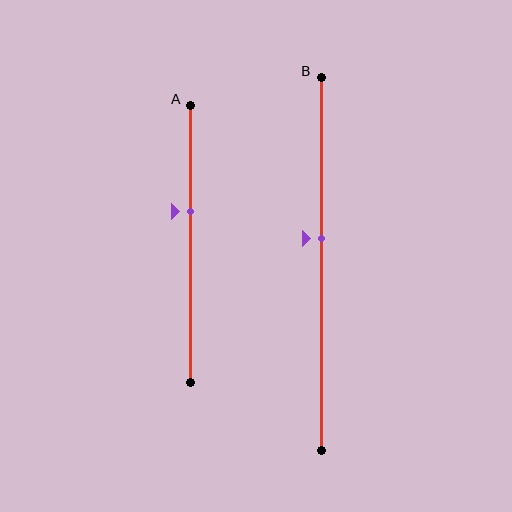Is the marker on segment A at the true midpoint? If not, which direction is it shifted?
No, the marker on segment A is shifted upward by about 12% of the segment length.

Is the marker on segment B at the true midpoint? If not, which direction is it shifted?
No, the marker on segment B is shifted upward by about 7% of the segment length.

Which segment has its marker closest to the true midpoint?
Segment B has its marker closest to the true midpoint.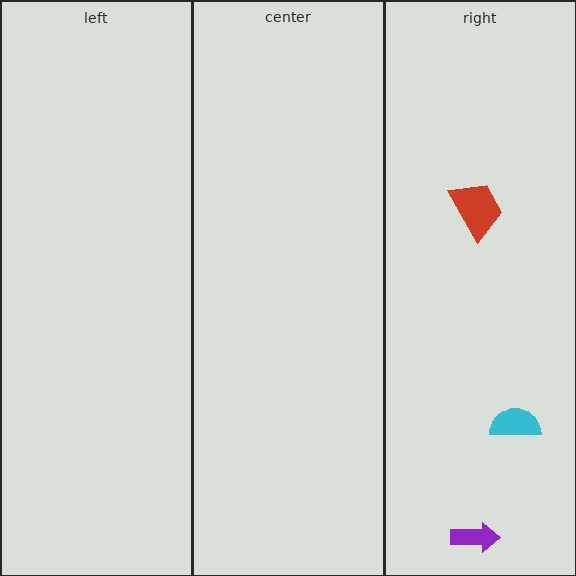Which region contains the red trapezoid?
The right region.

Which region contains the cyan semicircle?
The right region.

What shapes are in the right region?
The red trapezoid, the cyan semicircle, the purple arrow.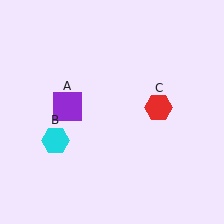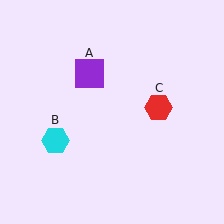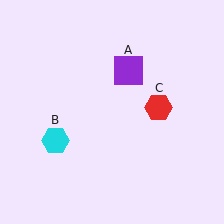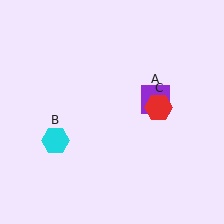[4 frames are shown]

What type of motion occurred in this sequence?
The purple square (object A) rotated clockwise around the center of the scene.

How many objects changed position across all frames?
1 object changed position: purple square (object A).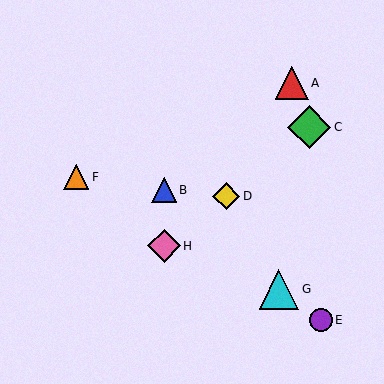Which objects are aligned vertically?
Objects B, H are aligned vertically.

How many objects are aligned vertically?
2 objects (B, H) are aligned vertically.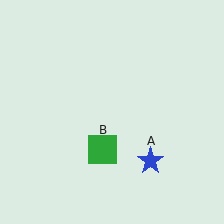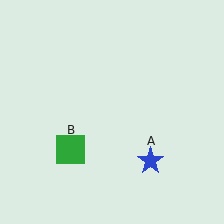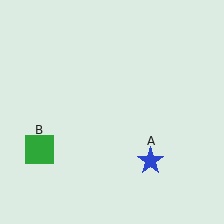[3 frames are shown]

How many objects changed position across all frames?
1 object changed position: green square (object B).